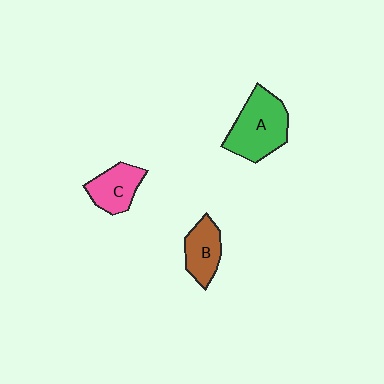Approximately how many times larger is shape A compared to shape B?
Approximately 1.6 times.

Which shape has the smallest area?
Shape B (brown).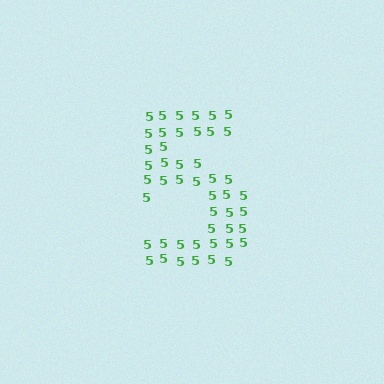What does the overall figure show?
The overall figure shows the digit 5.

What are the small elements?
The small elements are digit 5's.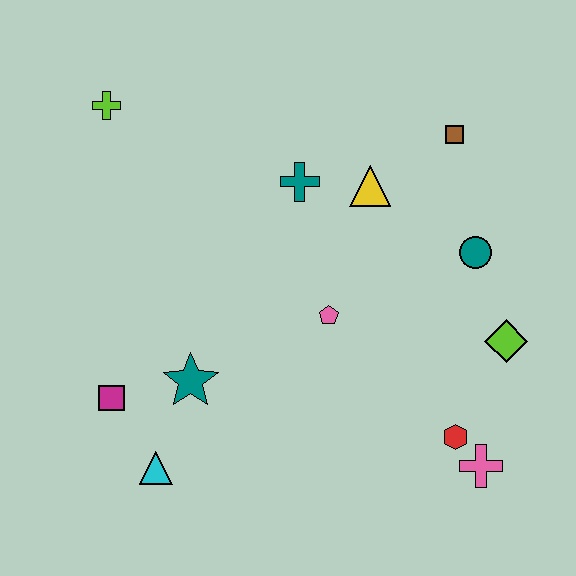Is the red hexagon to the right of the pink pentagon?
Yes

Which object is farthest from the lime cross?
The pink cross is farthest from the lime cross.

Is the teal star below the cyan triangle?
No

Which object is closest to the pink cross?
The red hexagon is closest to the pink cross.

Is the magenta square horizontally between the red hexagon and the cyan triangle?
No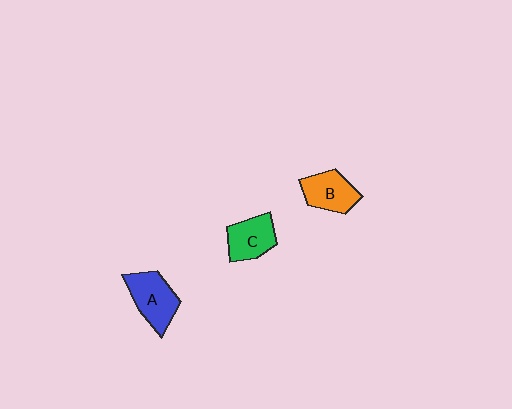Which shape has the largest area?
Shape A (blue).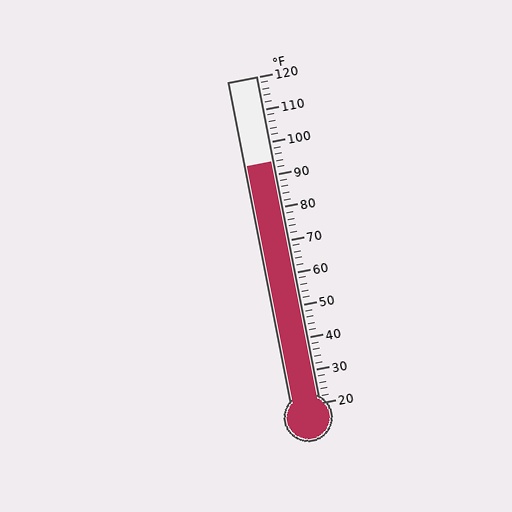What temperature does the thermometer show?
The thermometer shows approximately 94°F.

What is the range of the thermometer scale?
The thermometer scale ranges from 20°F to 120°F.